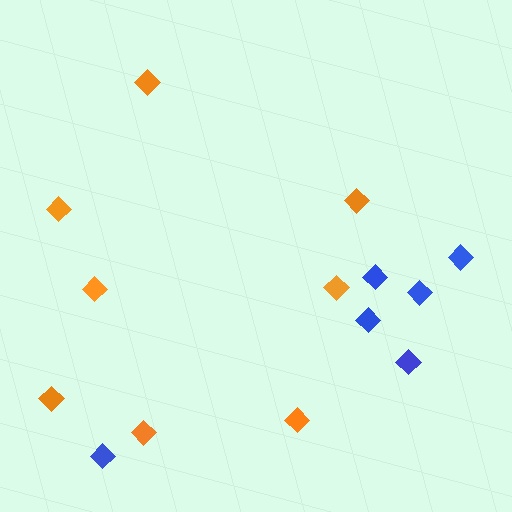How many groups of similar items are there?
There are 2 groups: one group of blue diamonds (6) and one group of orange diamonds (8).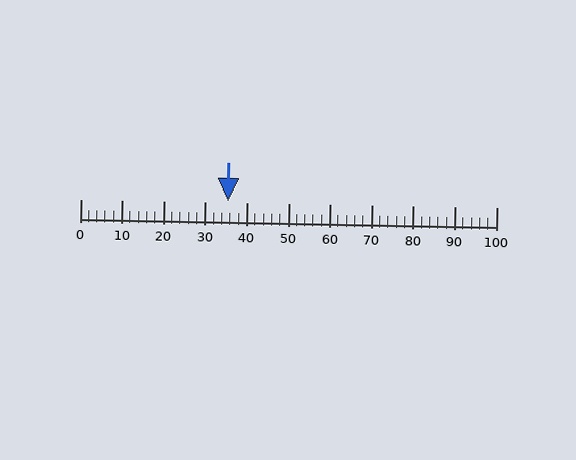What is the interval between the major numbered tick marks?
The major tick marks are spaced 10 units apart.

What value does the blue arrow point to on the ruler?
The blue arrow points to approximately 36.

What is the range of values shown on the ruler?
The ruler shows values from 0 to 100.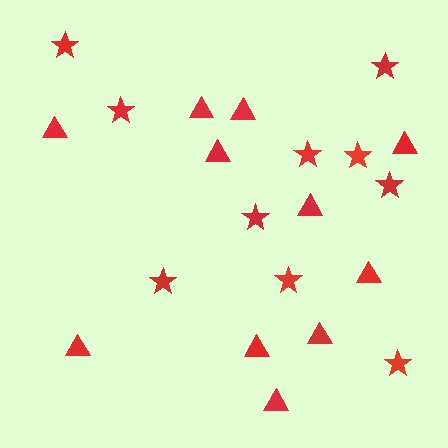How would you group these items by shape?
There are 2 groups: one group of triangles (11) and one group of stars (10).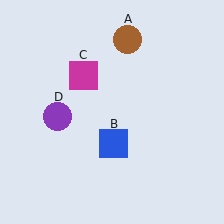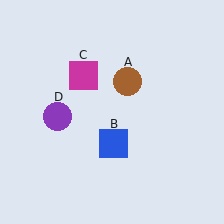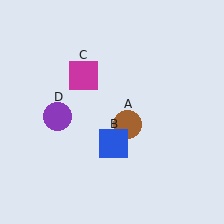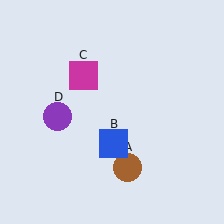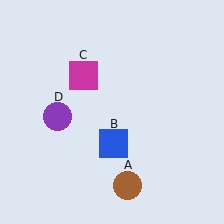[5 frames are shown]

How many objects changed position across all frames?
1 object changed position: brown circle (object A).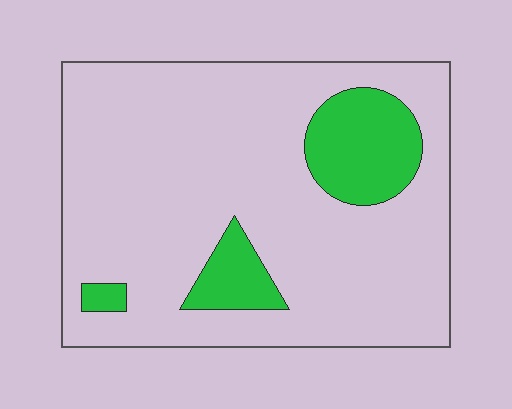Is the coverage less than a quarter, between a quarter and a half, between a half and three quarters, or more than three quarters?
Less than a quarter.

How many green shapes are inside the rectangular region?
3.